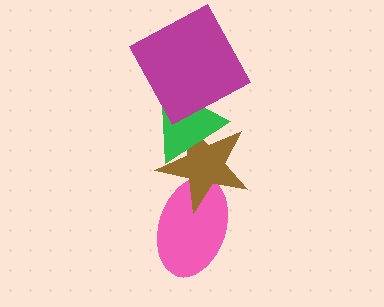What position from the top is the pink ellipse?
The pink ellipse is 4th from the top.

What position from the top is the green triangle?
The green triangle is 2nd from the top.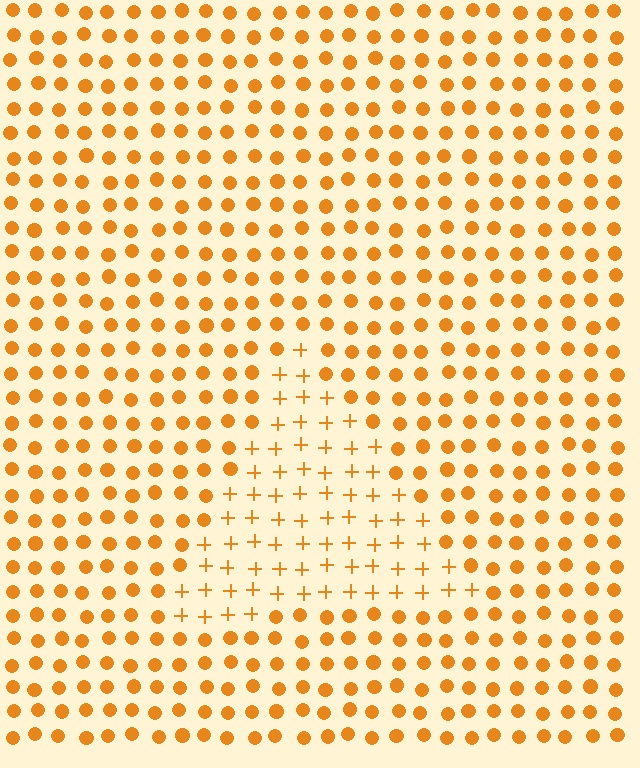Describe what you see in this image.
The image is filled with small orange elements arranged in a uniform grid. A triangle-shaped region contains plus signs, while the surrounding area contains circles. The boundary is defined purely by the change in element shape.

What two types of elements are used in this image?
The image uses plus signs inside the triangle region and circles outside it.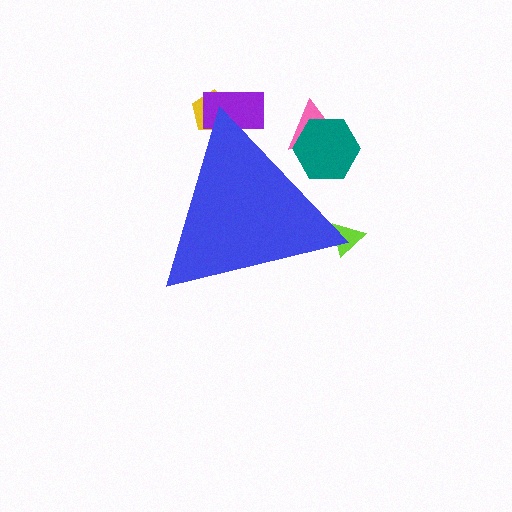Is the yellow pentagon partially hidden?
Yes, the yellow pentagon is partially hidden behind the blue triangle.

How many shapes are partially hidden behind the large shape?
5 shapes are partially hidden.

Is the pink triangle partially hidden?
Yes, the pink triangle is partially hidden behind the blue triangle.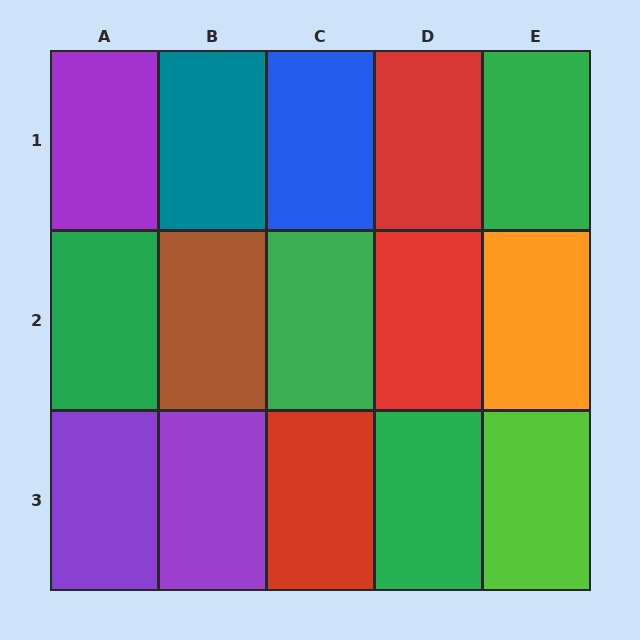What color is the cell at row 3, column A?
Purple.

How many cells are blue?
1 cell is blue.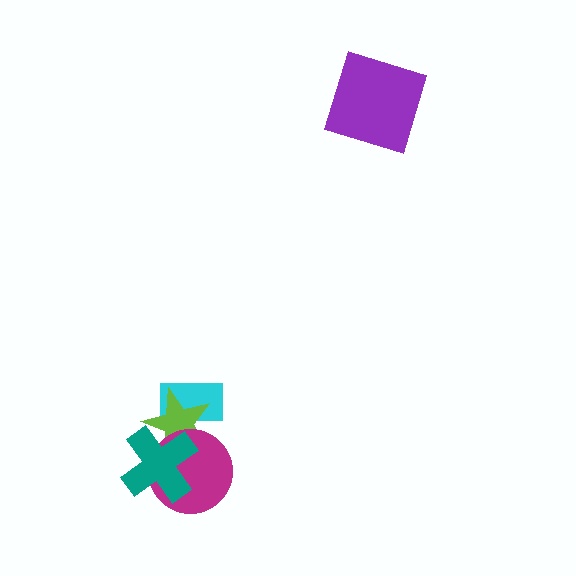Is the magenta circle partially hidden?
Yes, it is partially covered by another shape.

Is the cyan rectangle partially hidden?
Yes, it is partially covered by another shape.